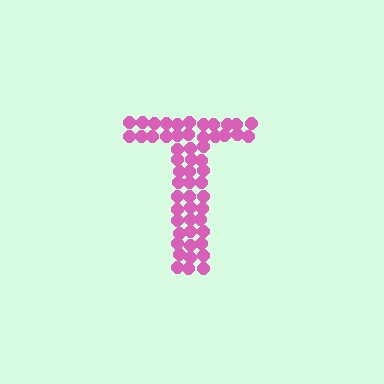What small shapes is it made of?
It is made of small circles.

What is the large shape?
The large shape is the letter T.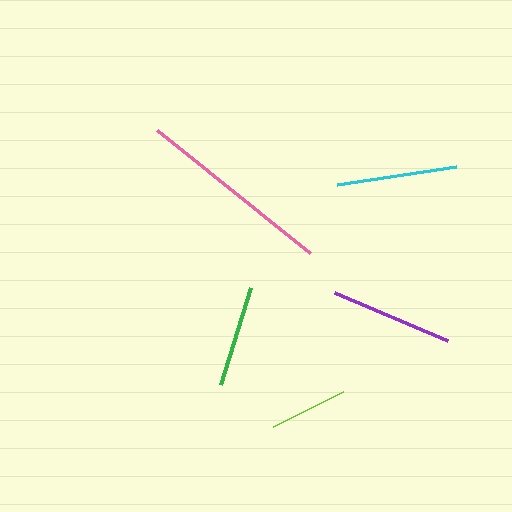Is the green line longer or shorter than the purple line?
The purple line is longer than the green line.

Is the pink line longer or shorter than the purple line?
The pink line is longer than the purple line.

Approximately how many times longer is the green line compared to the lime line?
The green line is approximately 1.3 times the length of the lime line.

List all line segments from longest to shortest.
From longest to shortest: pink, purple, cyan, green, lime.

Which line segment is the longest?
The pink line is the longest at approximately 196 pixels.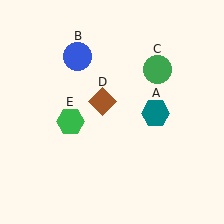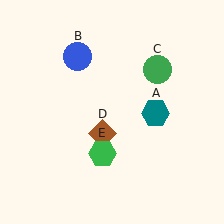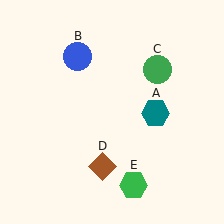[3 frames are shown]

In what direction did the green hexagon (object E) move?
The green hexagon (object E) moved down and to the right.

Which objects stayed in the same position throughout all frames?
Teal hexagon (object A) and blue circle (object B) and green circle (object C) remained stationary.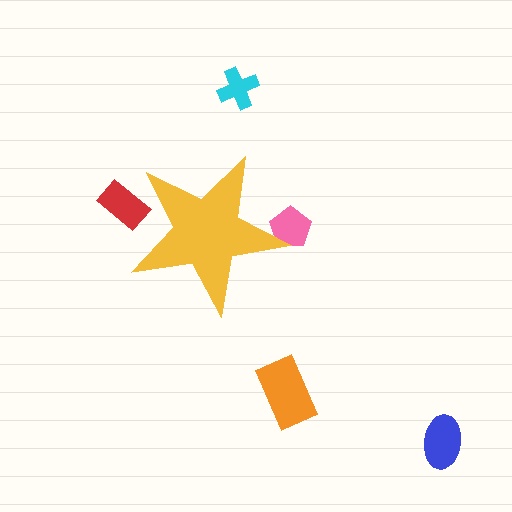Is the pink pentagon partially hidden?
Yes, the pink pentagon is partially hidden behind the yellow star.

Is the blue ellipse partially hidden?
No, the blue ellipse is fully visible.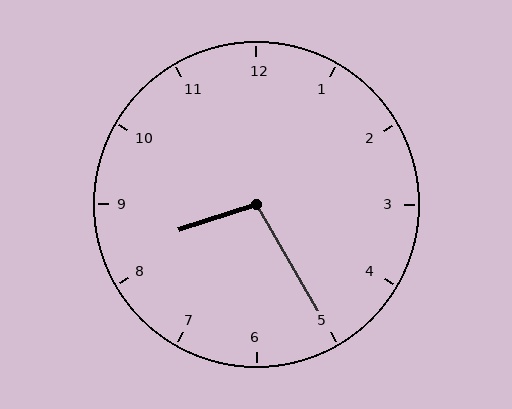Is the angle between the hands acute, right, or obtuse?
It is obtuse.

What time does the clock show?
8:25.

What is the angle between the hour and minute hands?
Approximately 102 degrees.